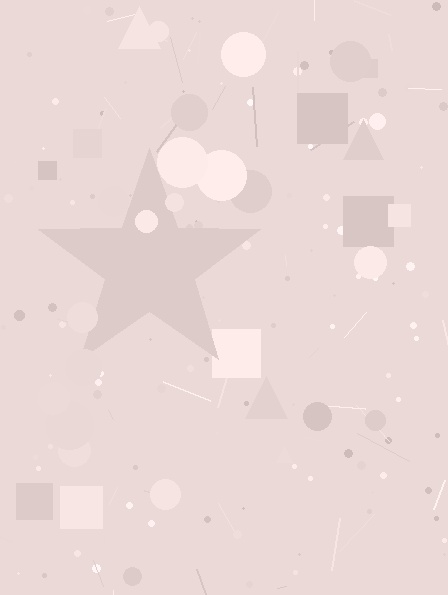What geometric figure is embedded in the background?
A star is embedded in the background.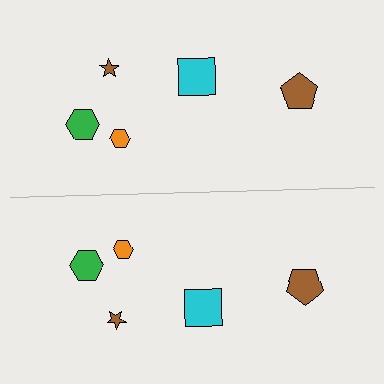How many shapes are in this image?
There are 10 shapes in this image.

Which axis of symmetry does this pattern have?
The pattern has a horizontal axis of symmetry running through the center of the image.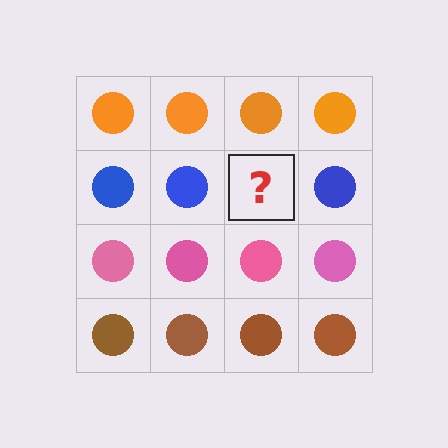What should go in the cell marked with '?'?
The missing cell should contain a blue circle.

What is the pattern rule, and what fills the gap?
The rule is that each row has a consistent color. The gap should be filled with a blue circle.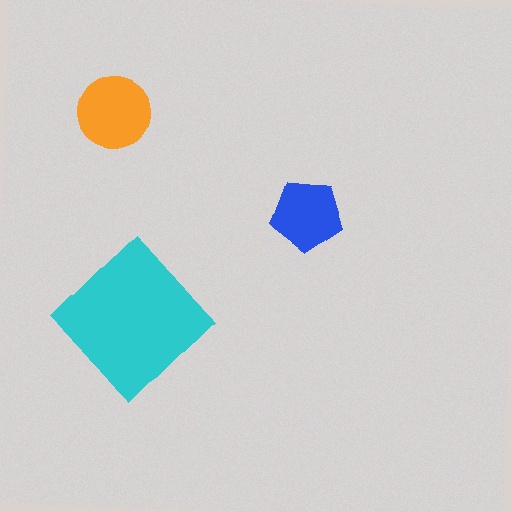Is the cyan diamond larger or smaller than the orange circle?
Larger.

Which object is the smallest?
The blue pentagon.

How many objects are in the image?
There are 3 objects in the image.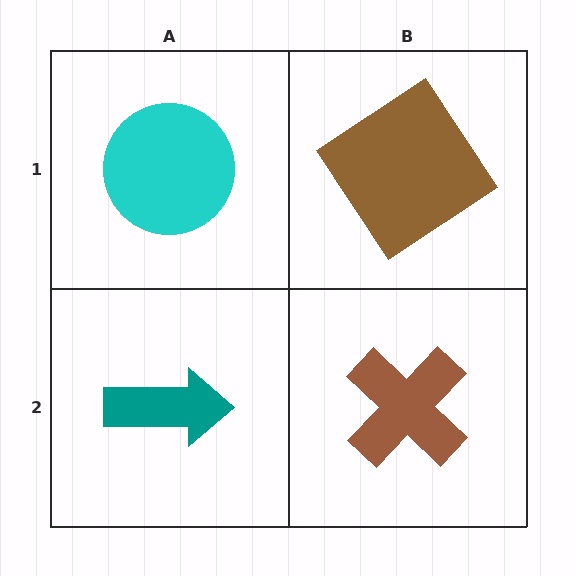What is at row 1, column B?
A brown diamond.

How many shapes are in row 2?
2 shapes.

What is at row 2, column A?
A teal arrow.